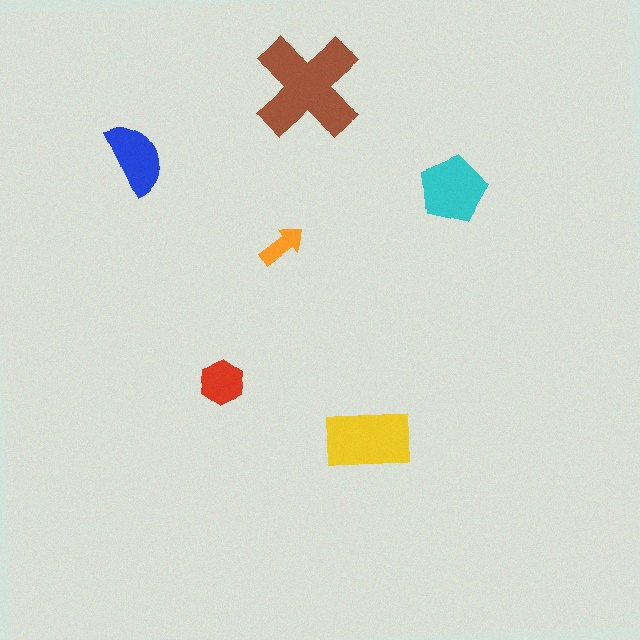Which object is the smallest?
The orange arrow.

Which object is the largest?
The brown cross.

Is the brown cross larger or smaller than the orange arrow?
Larger.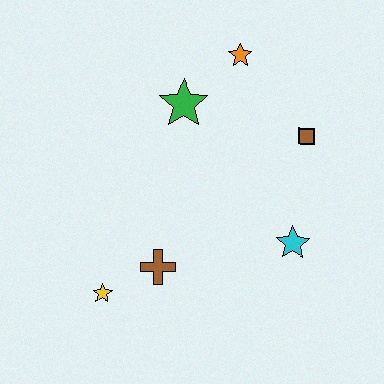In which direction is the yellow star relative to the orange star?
The yellow star is below the orange star.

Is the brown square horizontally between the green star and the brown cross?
No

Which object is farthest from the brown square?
The yellow star is farthest from the brown square.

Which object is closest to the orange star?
The green star is closest to the orange star.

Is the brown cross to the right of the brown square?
No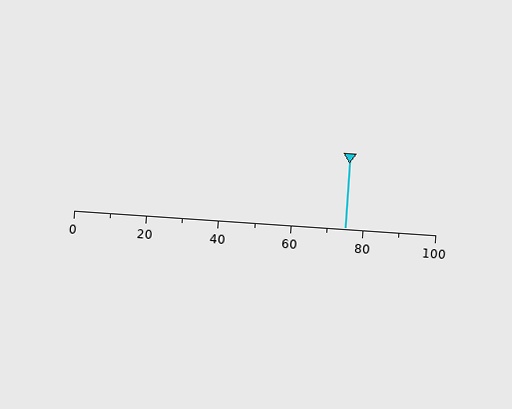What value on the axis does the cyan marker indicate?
The marker indicates approximately 75.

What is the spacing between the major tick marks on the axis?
The major ticks are spaced 20 apart.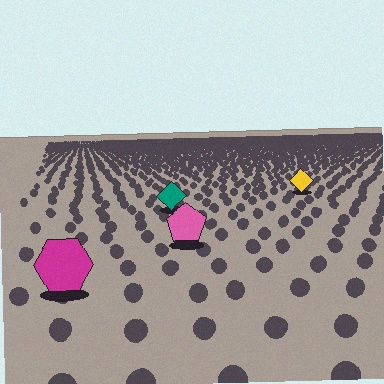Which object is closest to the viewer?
The magenta hexagon is closest. The texture marks near it are larger and more spread out.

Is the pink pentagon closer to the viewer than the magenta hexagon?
No. The magenta hexagon is closer — you can tell from the texture gradient: the ground texture is coarser near it.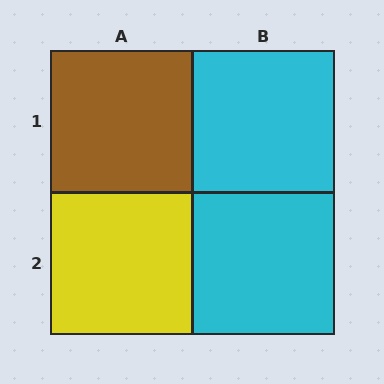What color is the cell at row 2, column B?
Cyan.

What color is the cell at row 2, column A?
Yellow.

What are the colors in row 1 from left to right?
Brown, cyan.